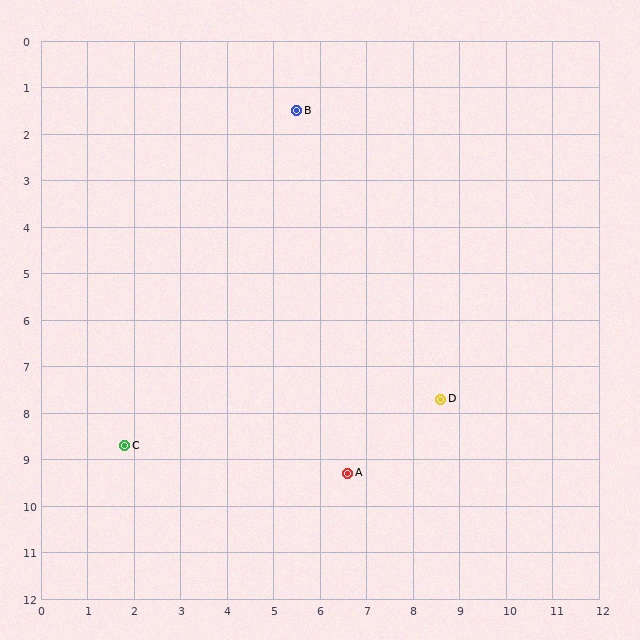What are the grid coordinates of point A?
Point A is at approximately (6.6, 9.3).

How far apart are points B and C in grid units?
Points B and C are about 8.1 grid units apart.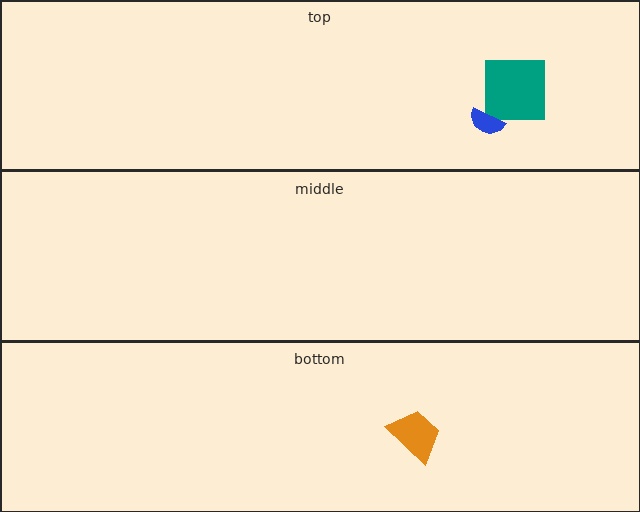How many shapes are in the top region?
2.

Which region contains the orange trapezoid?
The bottom region.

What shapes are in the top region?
The teal square, the blue semicircle.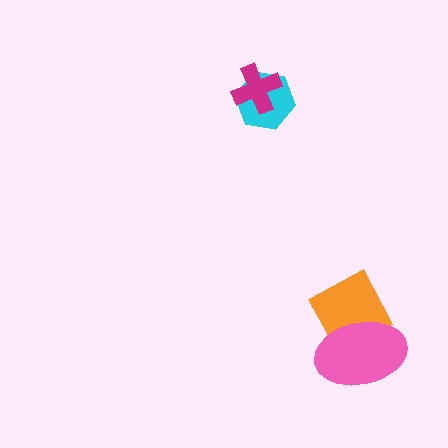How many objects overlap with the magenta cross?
1 object overlaps with the magenta cross.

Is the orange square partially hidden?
Yes, it is partially covered by another shape.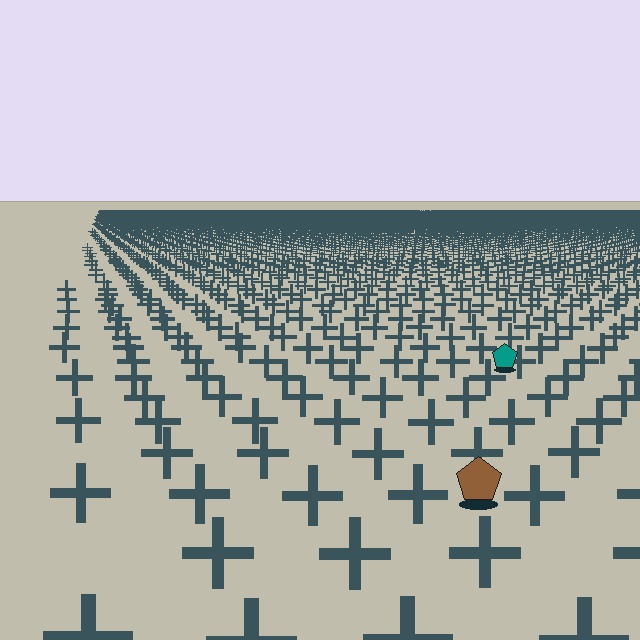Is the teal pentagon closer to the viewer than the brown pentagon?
No. The brown pentagon is closer — you can tell from the texture gradient: the ground texture is coarser near it.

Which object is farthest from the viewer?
The teal pentagon is farthest from the viewer. It appears smaller and the ground texture around it is denser.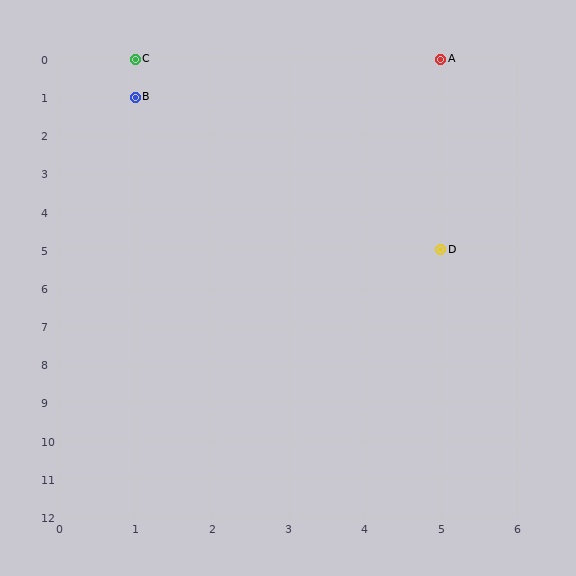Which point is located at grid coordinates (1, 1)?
Point B is at (1, 1).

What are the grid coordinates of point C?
Point C is at grid coordinates (1, 0).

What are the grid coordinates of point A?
Point A is at grid coordinates (5, 0).